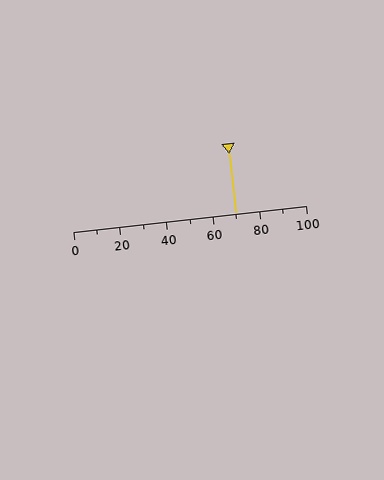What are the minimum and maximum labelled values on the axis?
The axis runs from 0 to 100.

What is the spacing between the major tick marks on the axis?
The major ticks are spaced 20 apart.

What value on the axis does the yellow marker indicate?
The marker indicates approximately 70.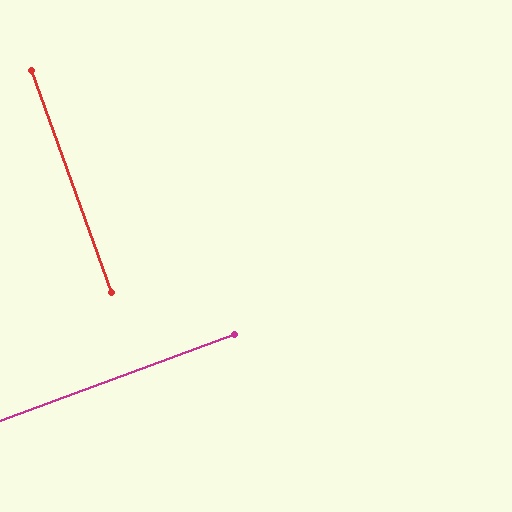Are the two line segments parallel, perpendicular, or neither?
Perpendicular — they meet at approximately 90°.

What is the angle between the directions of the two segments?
Approximately 90 degrees.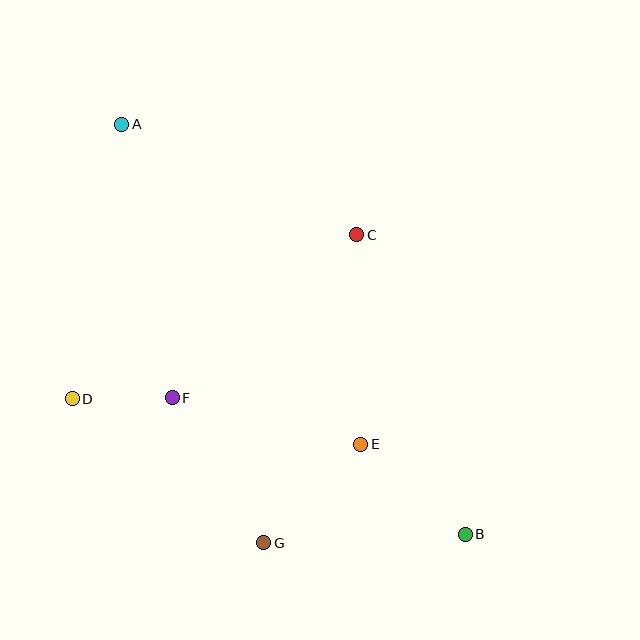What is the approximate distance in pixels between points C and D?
The distance between C and D is approximately 328 pixels.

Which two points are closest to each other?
Points D and F are closest to each other.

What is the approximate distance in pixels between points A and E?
The distance between A and E is approximately 400 pixels.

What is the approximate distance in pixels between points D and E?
The distance between D and E is approximately 292 pixels.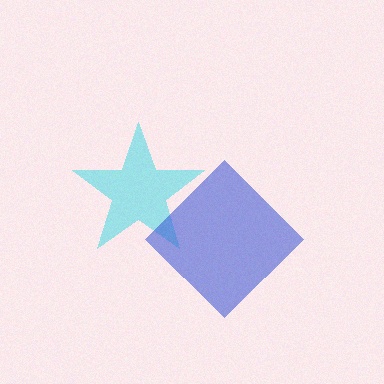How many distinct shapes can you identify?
There are 2 distinct shapes: a cyan star, a blue diamond.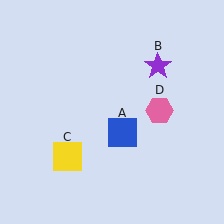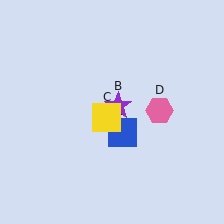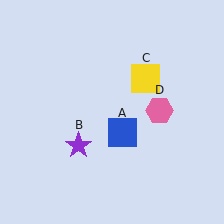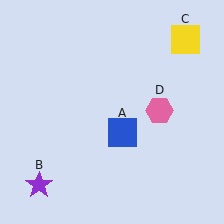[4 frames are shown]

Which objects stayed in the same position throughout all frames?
Blue square (object A) and pink hexagon (object D) remained stationary.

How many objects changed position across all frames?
2 objects changed position: purple star (object B), yellow square (object C).